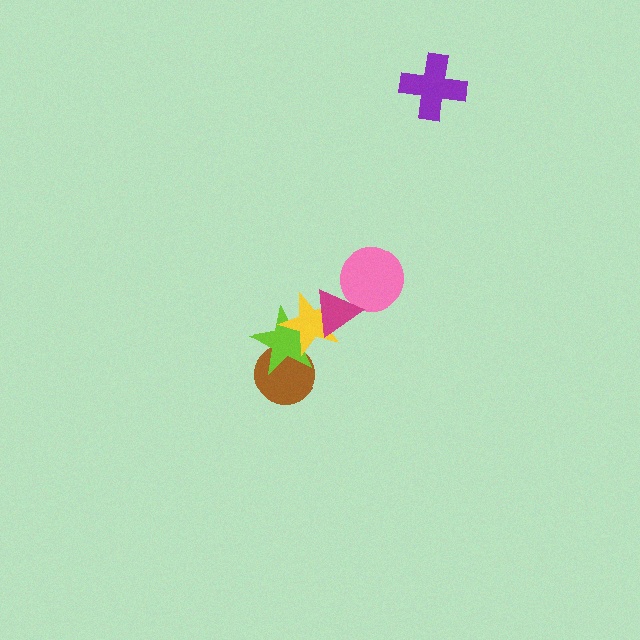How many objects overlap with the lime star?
2 objects overlap with the lime star.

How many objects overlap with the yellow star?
3 objects overlap with the yellow star.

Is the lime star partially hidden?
Yes, it is partially covered by another shape.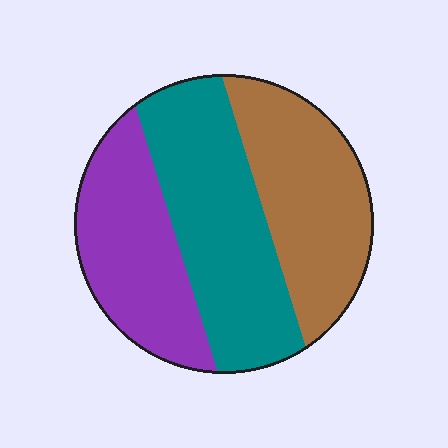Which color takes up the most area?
Teal, at roughly 40%.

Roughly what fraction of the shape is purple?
Purple covers about 30% of the shape.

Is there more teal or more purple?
Teal.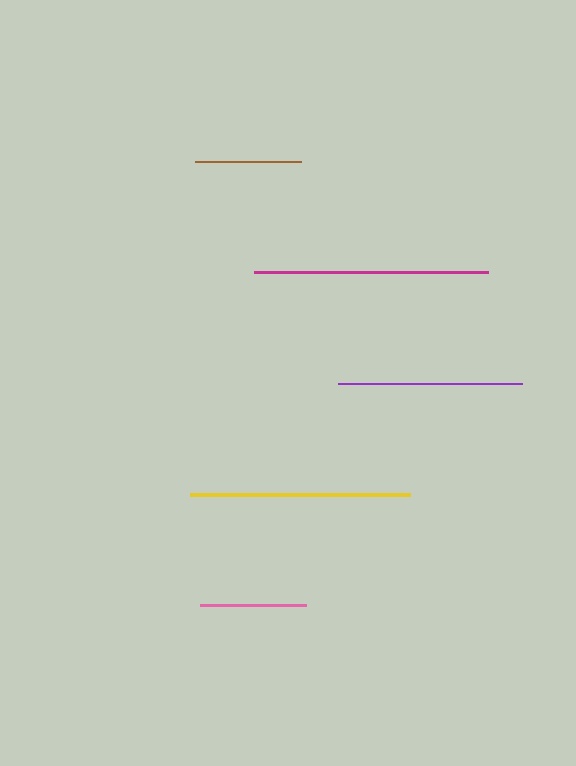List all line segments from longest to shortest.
From longest to shortest: magenta, yellow, purple, pink, brown.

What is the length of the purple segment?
The purple segment is approximately 183 pixels long.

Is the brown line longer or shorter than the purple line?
The purple line is longer than the brown line.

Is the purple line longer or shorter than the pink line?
The purple line is longer than the pink line.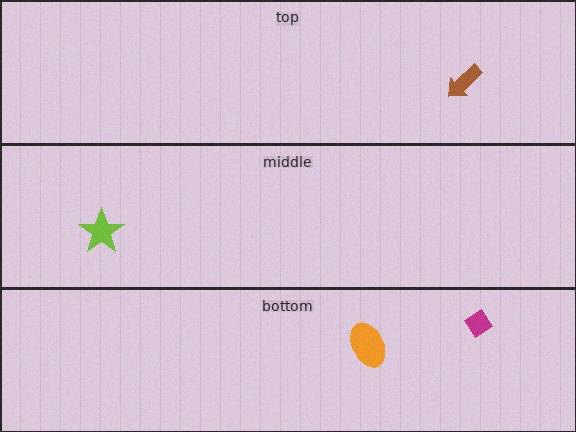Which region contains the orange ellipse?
The bottom region.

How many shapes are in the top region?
1.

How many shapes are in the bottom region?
2.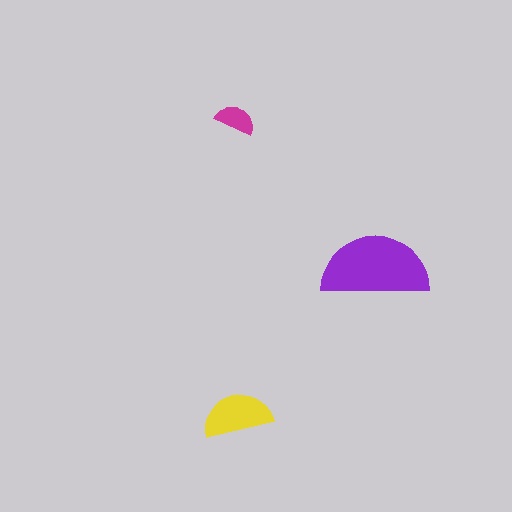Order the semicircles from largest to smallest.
the purple one, the yellow one, the magenta one.